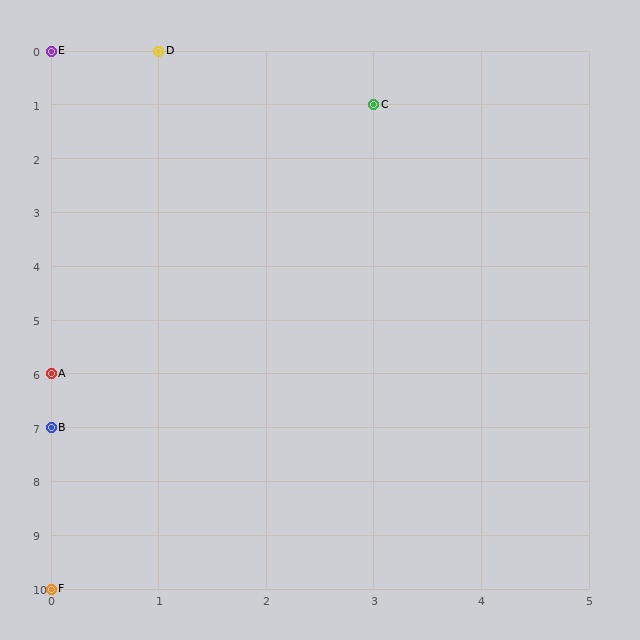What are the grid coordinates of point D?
Point D is at grid coordinates (1, 0).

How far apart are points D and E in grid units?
Points D and E are 1 column apart.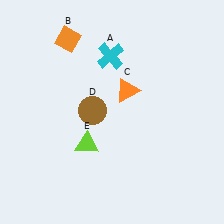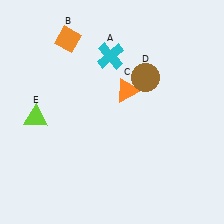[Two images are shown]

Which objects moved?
The objects that moved are: the brown circle (D), the lime triangle (E).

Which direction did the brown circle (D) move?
The brown circle (D) moved right.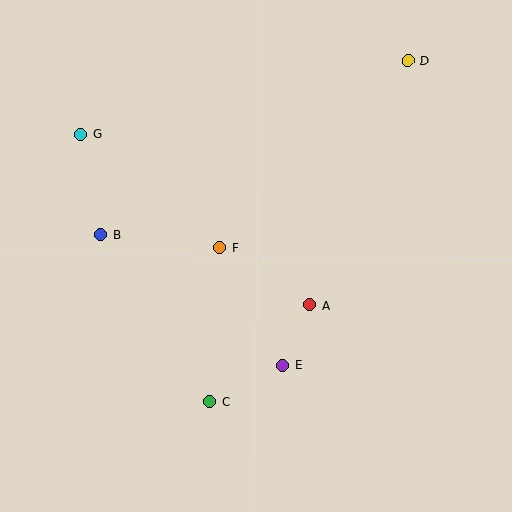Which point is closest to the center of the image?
Point F at (220, 248) is closest to the center.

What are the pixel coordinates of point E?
Point E is at (283, 365).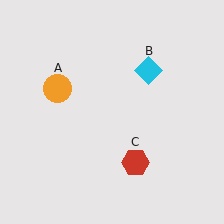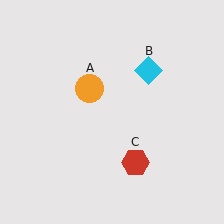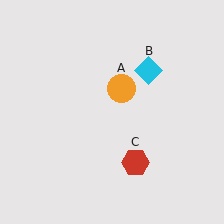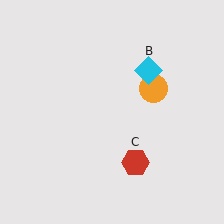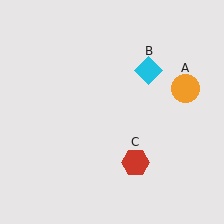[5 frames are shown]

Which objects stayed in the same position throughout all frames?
Cyan diamond (object B) and red hexagon (object C) remained stationary.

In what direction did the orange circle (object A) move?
The orange circle (object A) moved right.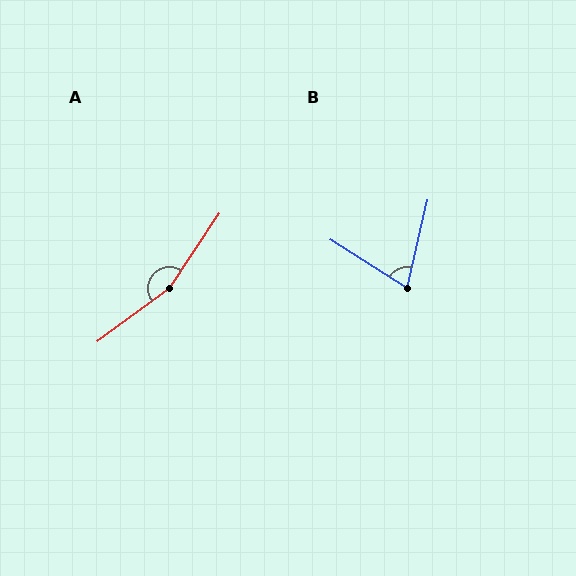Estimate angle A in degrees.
Approximately 160 degrees.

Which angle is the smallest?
B, at approximately 71 degrees.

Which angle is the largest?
A, at approximately 160 degrees.